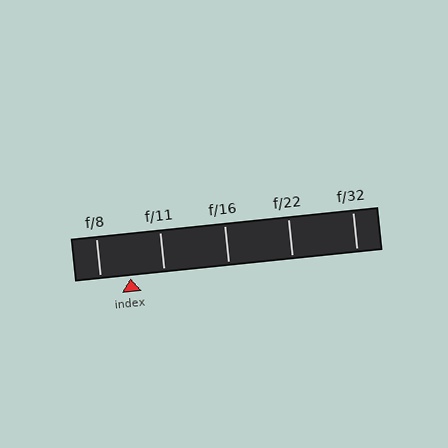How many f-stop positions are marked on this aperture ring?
There are 5 f-stop positions marked.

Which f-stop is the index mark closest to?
The index mark is closest to f/8.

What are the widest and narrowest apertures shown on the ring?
The widest aperture shown is f/8 and the narrowest is f/32.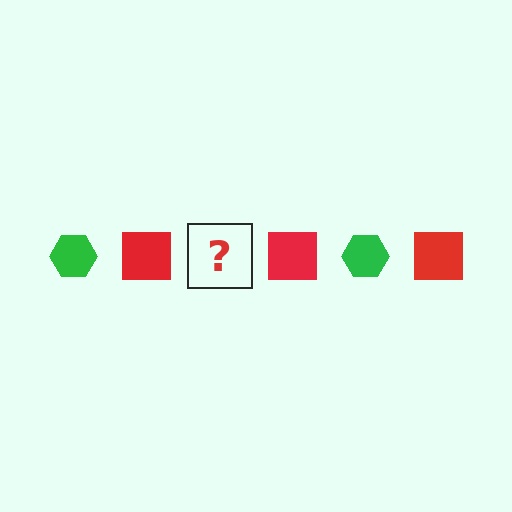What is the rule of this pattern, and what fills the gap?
The rule is that the pattern alternates between green hexagon and red square. The gap should be filled with a green hexagon.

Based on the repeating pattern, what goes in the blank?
The blank should be a green hexagon.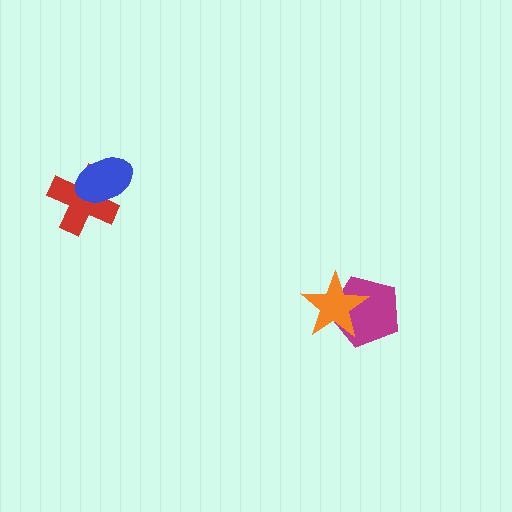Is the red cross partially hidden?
Yes, it is partially covered by another shape.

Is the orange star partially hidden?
No, no other shape covers it.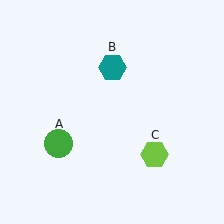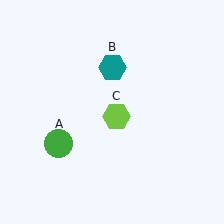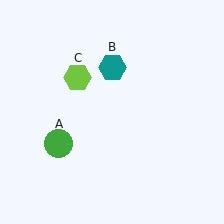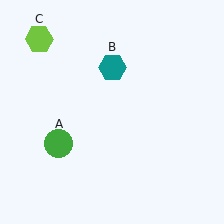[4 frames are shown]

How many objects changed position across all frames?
1 object changed position: lime hexagon (object C).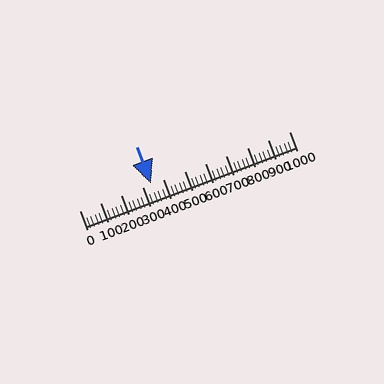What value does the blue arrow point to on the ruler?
The blue arrow points to approximately 339.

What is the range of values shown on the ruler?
The ruler shows values from 0 to 1000.